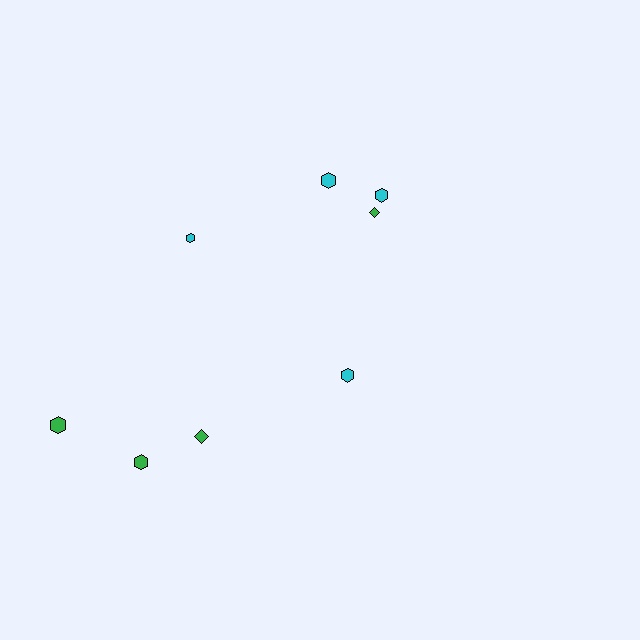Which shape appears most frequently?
Hexagon, with 6 objects.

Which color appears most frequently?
Cyan, with 4 objects.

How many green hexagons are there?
There are 2 green hexagons.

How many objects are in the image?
There are 8 objects.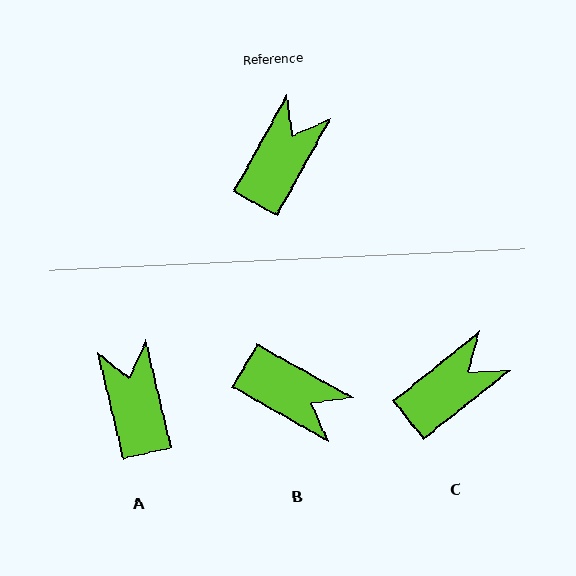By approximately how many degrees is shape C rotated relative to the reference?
Approximately 23 degrees clockwise.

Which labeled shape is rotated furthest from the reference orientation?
B, about 91 degrees away.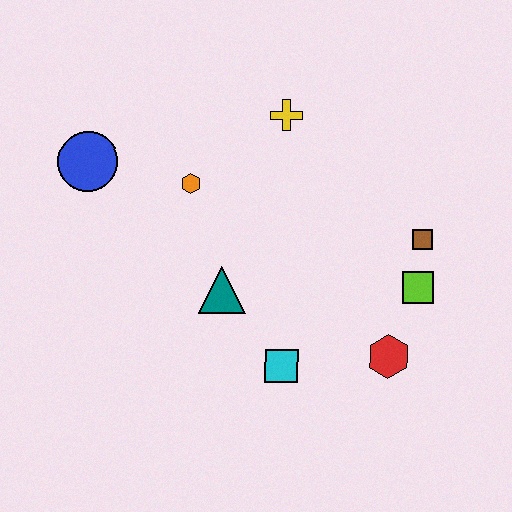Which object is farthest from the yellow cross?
The red hexagon is farthest from the yellow cross.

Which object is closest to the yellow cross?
The orange hexagon is closest to the yellow cross.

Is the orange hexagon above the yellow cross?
No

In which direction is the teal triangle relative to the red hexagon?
The teal triangle is to the left of the red hexagon.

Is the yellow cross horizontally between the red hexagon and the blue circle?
Yes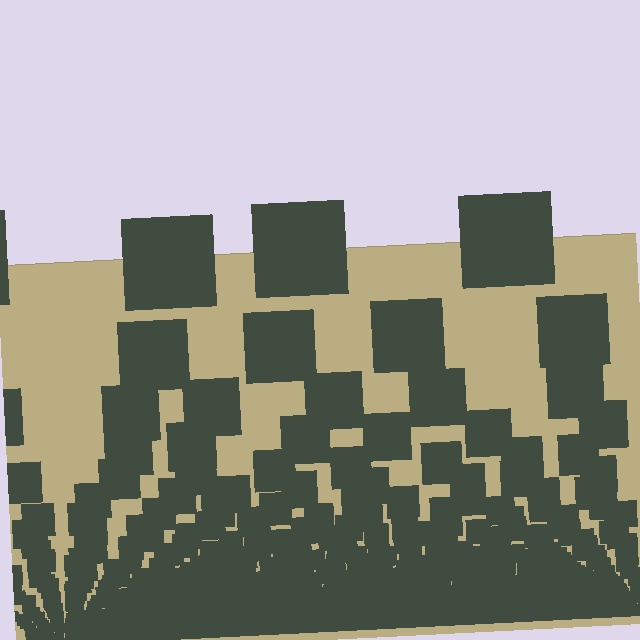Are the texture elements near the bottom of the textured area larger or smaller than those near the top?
Smaller. The gradient is inverted — elements near the bottom are smaller and denser.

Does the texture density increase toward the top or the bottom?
Density increases toward the bottom.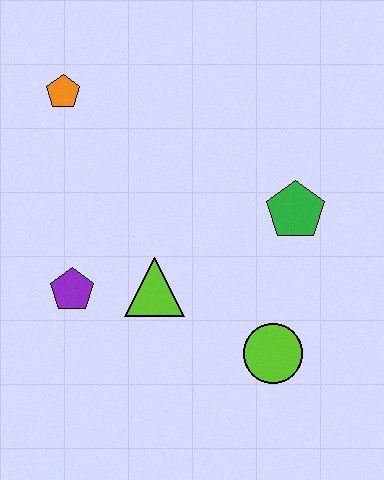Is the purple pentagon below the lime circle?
No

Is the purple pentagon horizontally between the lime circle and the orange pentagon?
Yes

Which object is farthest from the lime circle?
The orange pentagon is farthest from the lime circle.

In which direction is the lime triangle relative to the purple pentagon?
The lime triangle is to the right of the purple pentagon.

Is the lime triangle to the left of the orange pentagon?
No